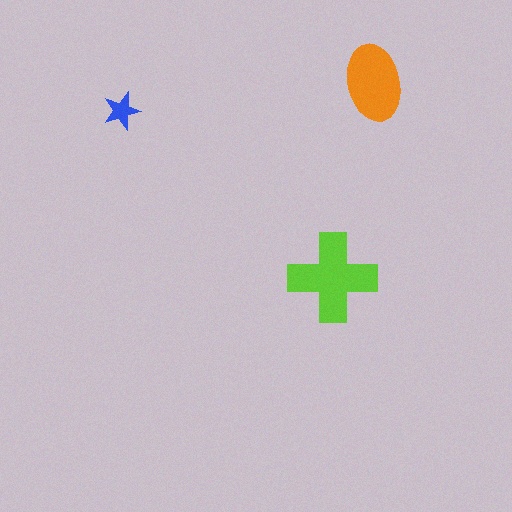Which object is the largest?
The lime cross.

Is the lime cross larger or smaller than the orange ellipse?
Larger.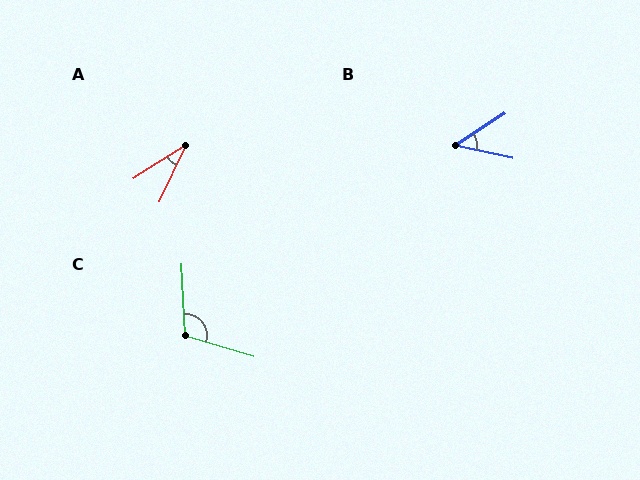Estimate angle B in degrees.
Approximately 46 degrees.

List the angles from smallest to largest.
A (32°), B (46°), C (110°).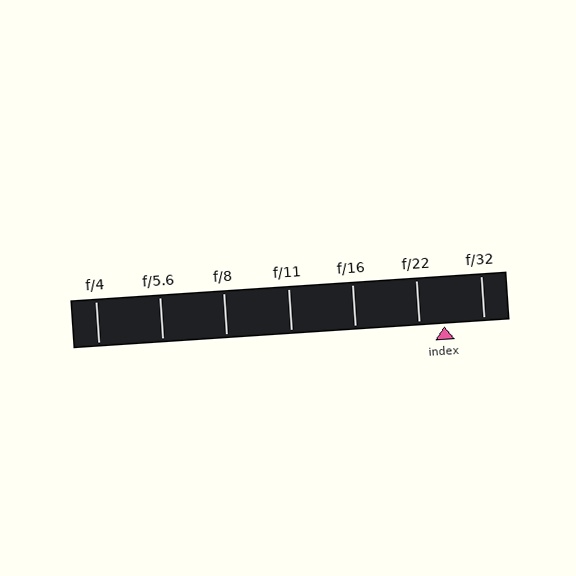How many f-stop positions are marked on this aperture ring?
There are 7 f-stop positions marked.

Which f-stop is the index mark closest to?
The index mark is closest to f/22.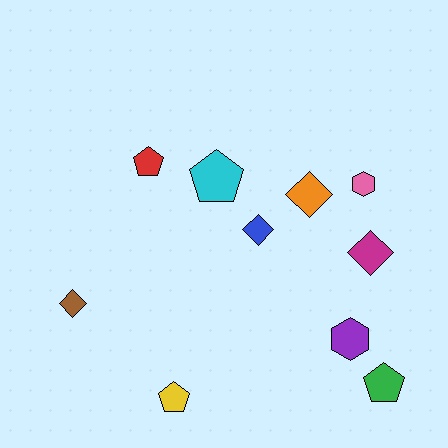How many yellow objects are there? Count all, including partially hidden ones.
There is 1 yellow object.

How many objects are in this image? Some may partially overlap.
There are 10 objects.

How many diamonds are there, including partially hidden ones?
There are 4 diamonds.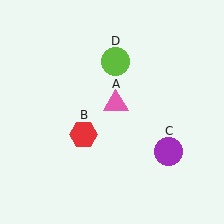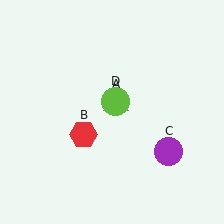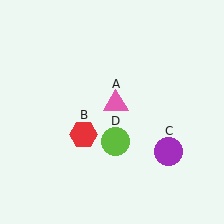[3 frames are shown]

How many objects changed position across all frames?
1 object changed position: lime circle (object D).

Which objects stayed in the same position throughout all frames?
Pink triangle (object A) and red hexagon (object B) and purple circle (object C) remained stationary.